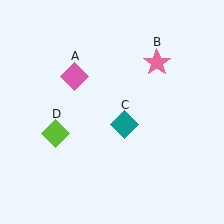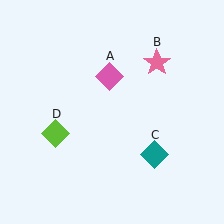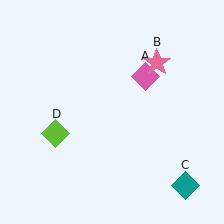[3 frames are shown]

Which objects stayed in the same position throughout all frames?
Pink star (object B) and lime diamond (object D) remained stationary.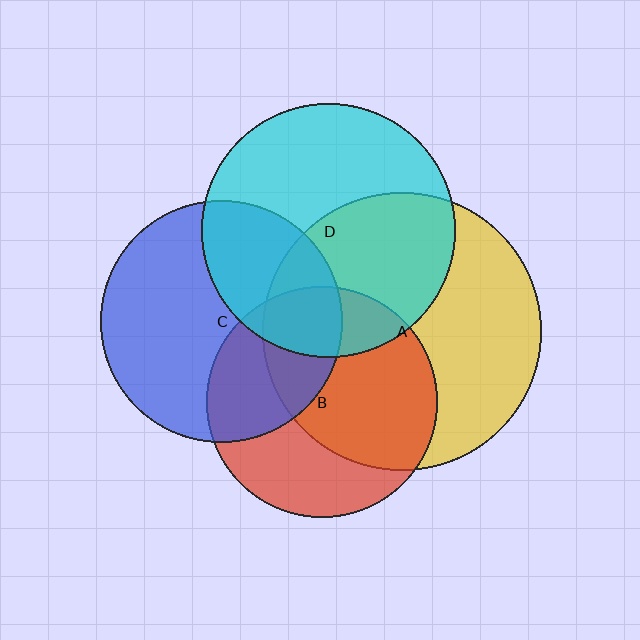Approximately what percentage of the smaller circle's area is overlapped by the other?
Approximately 35%.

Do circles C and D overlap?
Yes.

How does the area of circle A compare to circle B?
Approximately 1.4 times.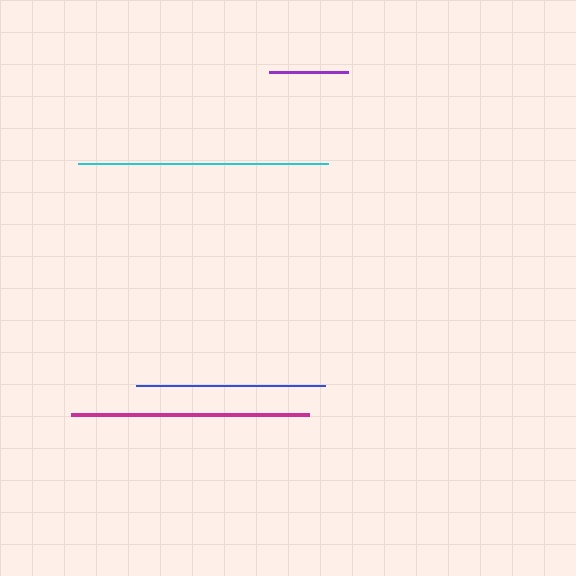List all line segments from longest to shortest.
From longest to shortest: cyan, magenta, blue, purple.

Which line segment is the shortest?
The purple line is the shortest at approximately 79 pixels.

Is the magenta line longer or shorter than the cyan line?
The cyan line is longer than the magenta line.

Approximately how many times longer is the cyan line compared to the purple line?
The cyan line is approximately 3.2 times the length of the purple line.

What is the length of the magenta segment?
The magenta segment is approximately 238 pixels long.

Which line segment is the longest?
The cyan line is the longest at approximately 250 pixels.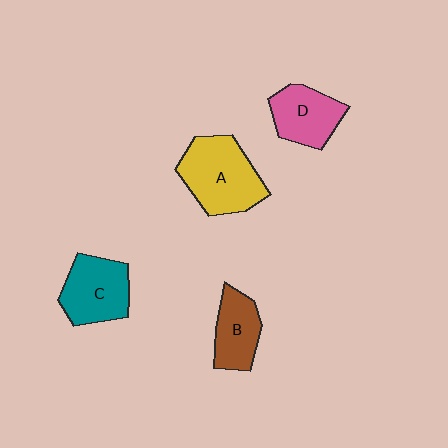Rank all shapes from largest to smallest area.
From largest to smallest: A (yellow), C (teal), D (pink), B (brown).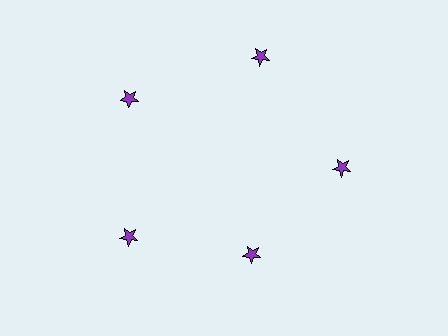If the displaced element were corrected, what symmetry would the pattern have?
It would have 5-fold rotational symmetry — the pattern would map onto itself every 72 degrees.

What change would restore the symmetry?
The symmetry would be restored by moving it outward, back onto the ring so that all 5 stars sit at equal angles and equal distance from the center.